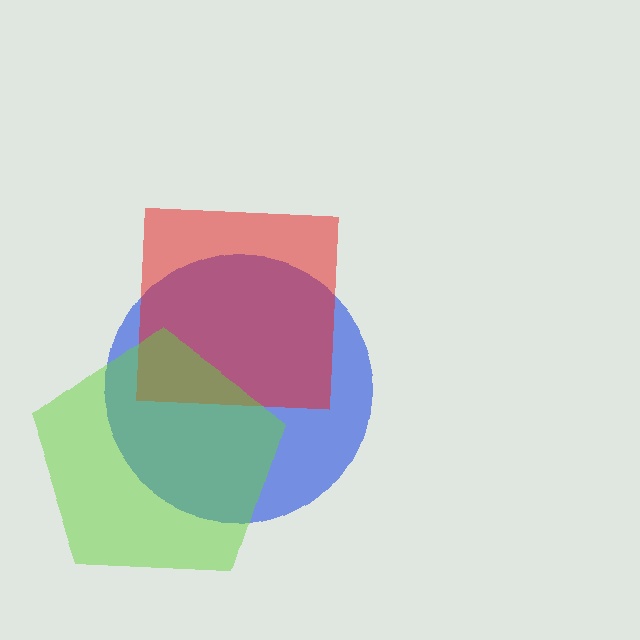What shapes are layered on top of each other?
The layered shapes are: a blue circle, a red square, a lime pentagon.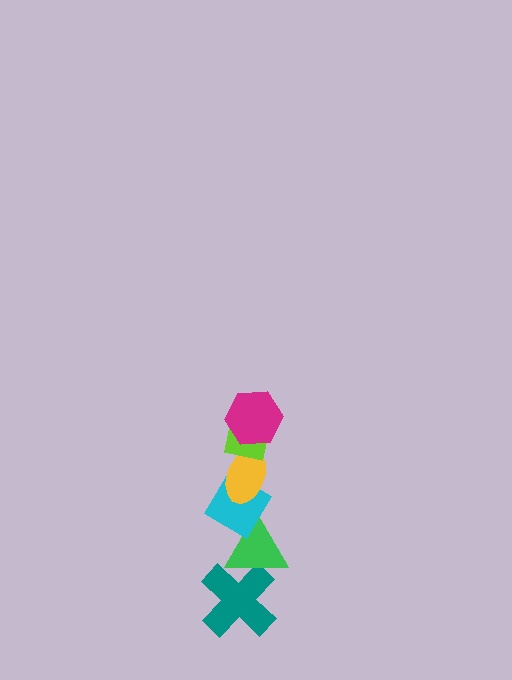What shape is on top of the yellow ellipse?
The lime square is on top of the yellow ellipse.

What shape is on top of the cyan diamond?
The yellow ellipse is on top of the cyan diamond.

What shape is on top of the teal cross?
The green triangle is on top of the teal cross.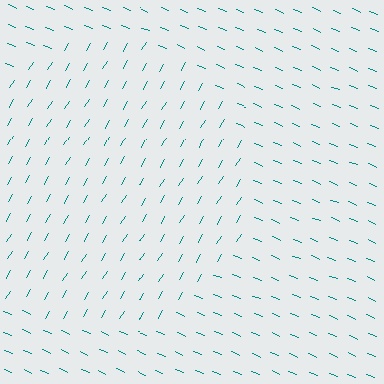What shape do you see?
I see a circle.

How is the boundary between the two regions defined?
The boundary is defined purely by a change in line orientation (approximately 82 degrees difference). All lines are the same color and thickness.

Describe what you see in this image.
The image is filled with small teal line segments. A circle region in the image has lines oriented differently from the surrounding lines, creating a visible texture boundary.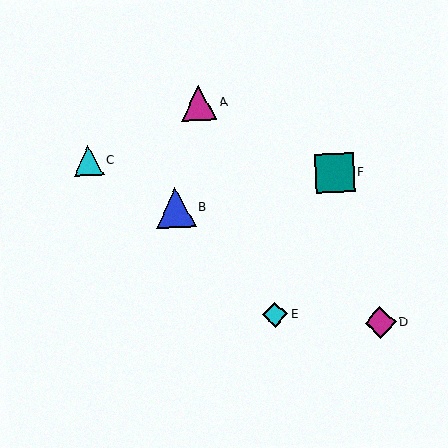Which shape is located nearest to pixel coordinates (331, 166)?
The teal square (labeled F) at (335, 173) is nearest to that location.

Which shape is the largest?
The blue triangle (labeled B) is the largest.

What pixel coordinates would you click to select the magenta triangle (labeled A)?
Click at (199, 103) to select the magenta triangle A.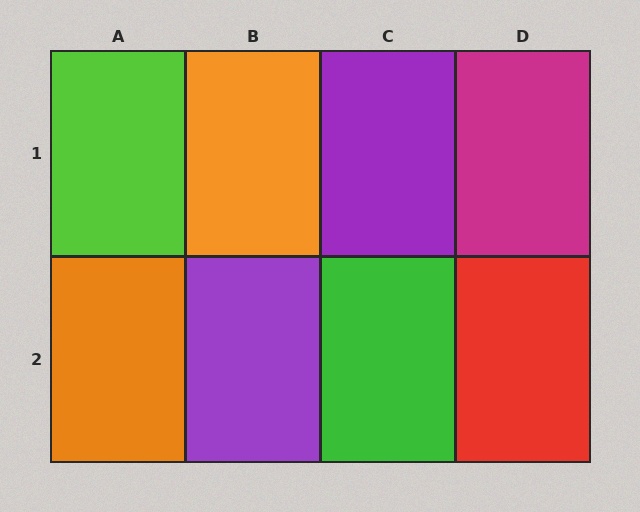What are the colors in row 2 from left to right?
Orange, purple, green, red.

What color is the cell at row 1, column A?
Lime.